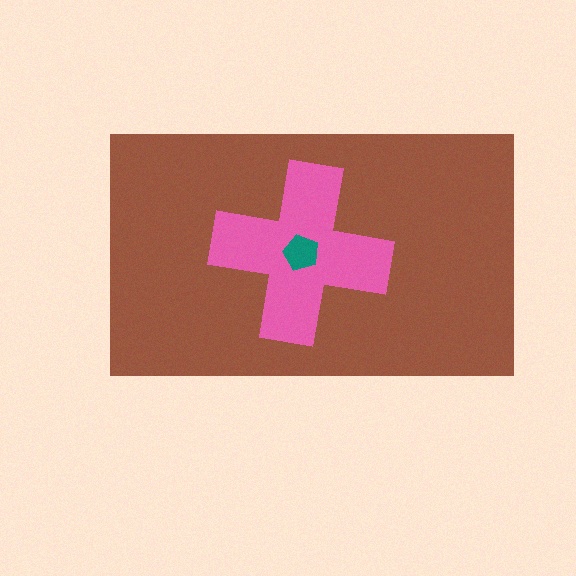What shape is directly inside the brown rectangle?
The pink cross.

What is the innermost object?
The teal pentagon.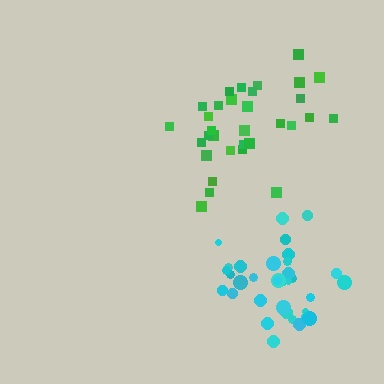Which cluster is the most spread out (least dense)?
Green.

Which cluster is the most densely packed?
Cyan.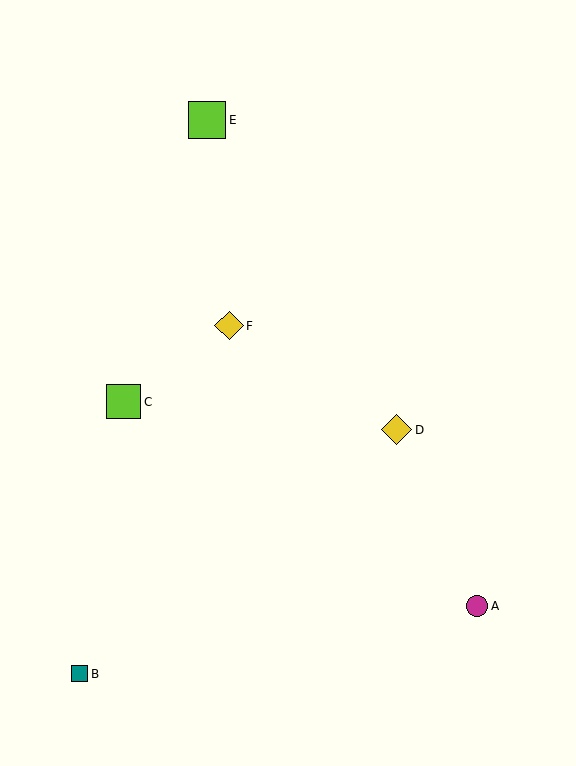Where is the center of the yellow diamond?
The center of the yellow diamond is at (229, 326).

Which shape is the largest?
The lime square (labeled E) is the largest.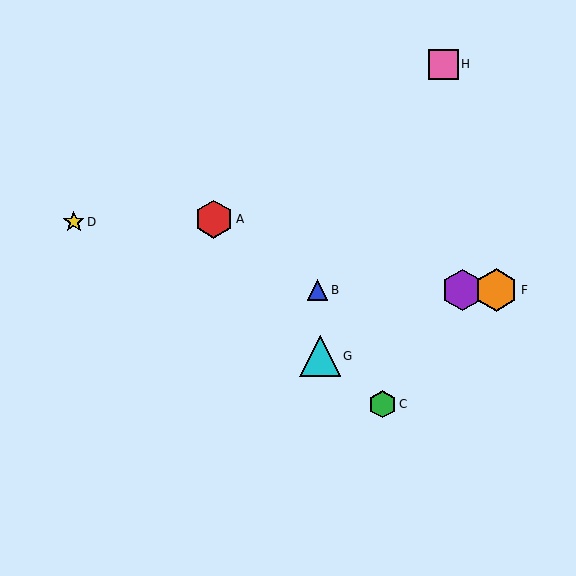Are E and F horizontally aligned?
Yes, both are at y≈290.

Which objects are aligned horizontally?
Objects B, E, F are aligned horizontally.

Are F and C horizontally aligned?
No, F is at y≈290 and C is at y≈404.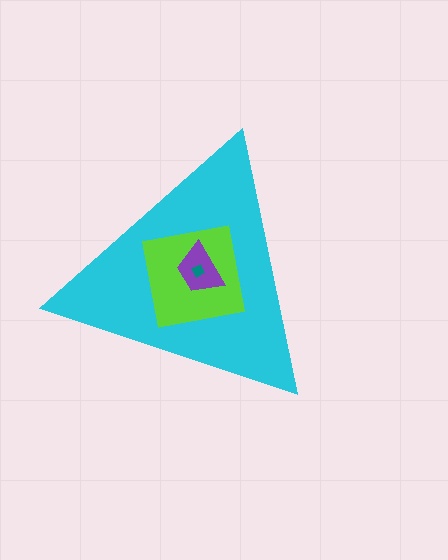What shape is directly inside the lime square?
The purple trapezoid.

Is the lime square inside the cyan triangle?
Yes.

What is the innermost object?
The teal diamond.